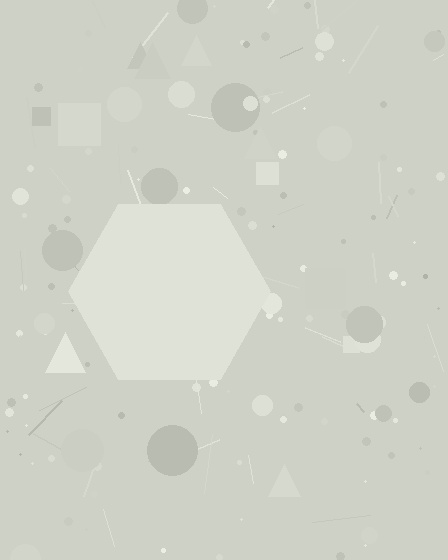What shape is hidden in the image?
A hexagon is hidden in the image.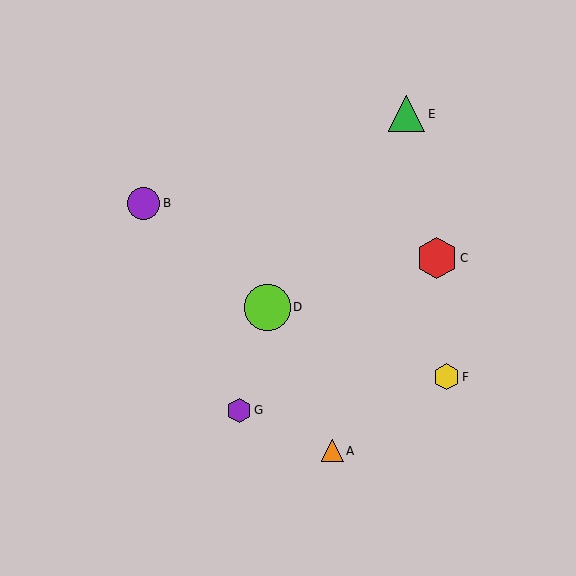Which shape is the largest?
The lime circle (labeled D) is the largest.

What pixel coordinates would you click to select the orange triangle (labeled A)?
Click at (332, 451) to select the orange triangle A.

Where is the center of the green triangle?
The center of the green triangle is at (406, 114).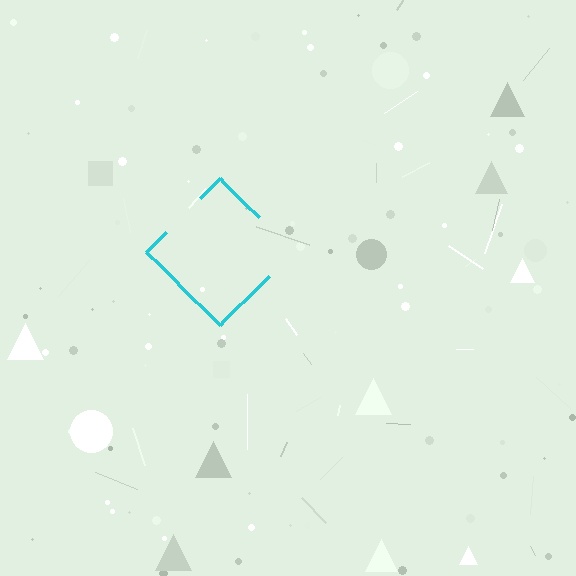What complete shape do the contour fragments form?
The contour fragments form a diamond.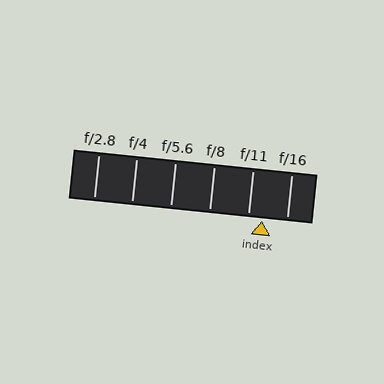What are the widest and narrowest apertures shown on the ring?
The widest aperture shown is f/2.8 and the narrowest is f/16.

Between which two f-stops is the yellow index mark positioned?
The index mark is between f/11 and f/16.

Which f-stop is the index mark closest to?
The index mark is closest to f/11.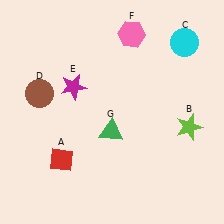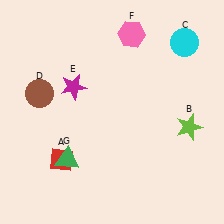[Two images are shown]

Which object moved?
The green triangle (G) moved left.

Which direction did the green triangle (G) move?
The green triangle (G) moved left.